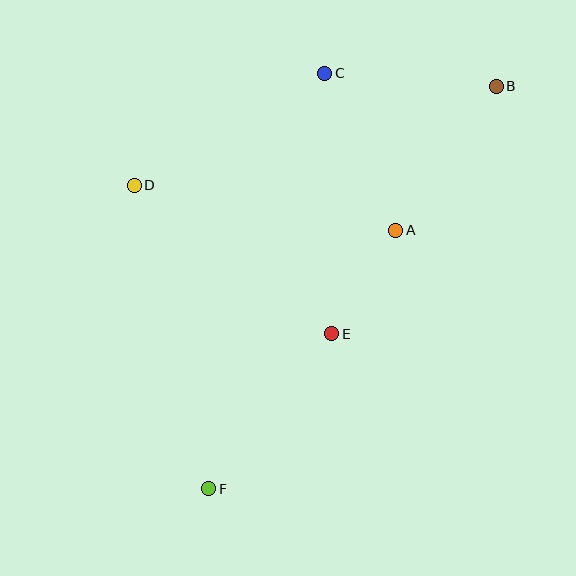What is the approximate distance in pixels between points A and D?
The distance between A and D is approximately 265 pixels.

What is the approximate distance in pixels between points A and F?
The distance between A and F is approximately 319 pixels.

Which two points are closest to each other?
Points A and E are closest to each other.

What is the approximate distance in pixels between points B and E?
The distance between B and E is approximately 297 pixels.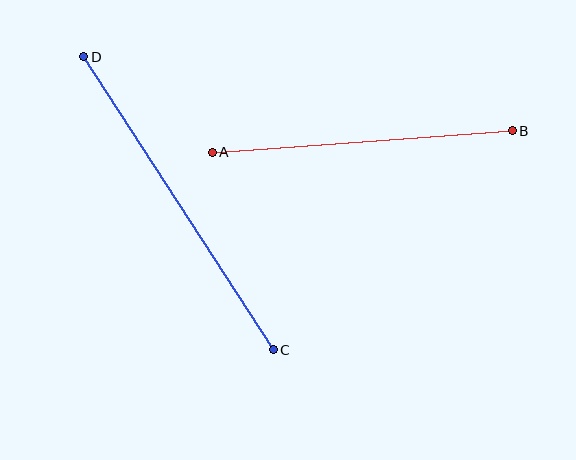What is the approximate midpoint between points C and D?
The midpoint is at approximately (178, 203) pixels.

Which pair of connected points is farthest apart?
Points C and D are farthest apart.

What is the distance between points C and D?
The distance is approximately 349 pixels.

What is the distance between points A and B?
The distance is approximately 301 pixels.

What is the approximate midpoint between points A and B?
The midpoint is at approximately (362, 141) pixels.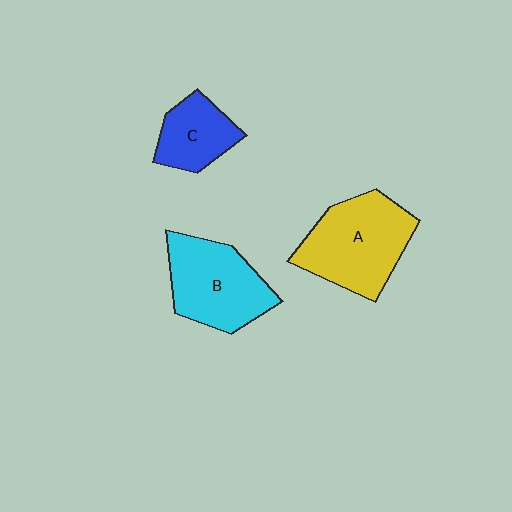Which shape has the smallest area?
Shape C (blue).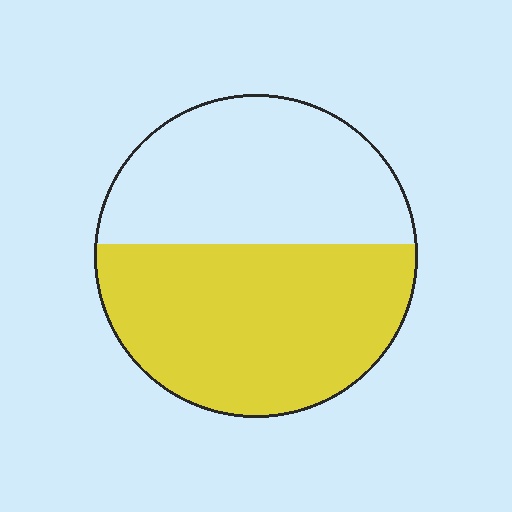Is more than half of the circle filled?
Yes.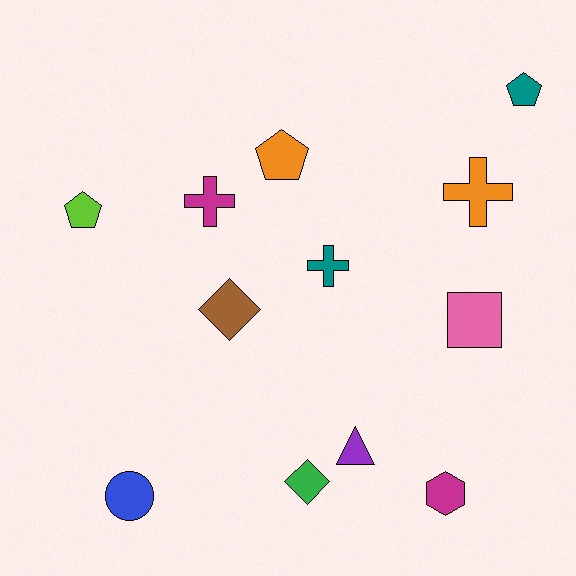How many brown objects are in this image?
There is 1 brown object.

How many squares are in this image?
There is 1 square.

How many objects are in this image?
There are 12 objects.